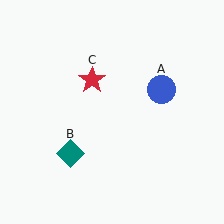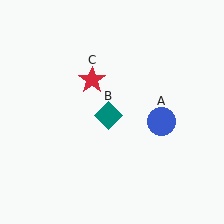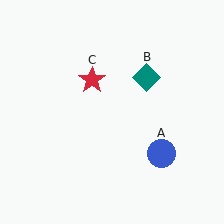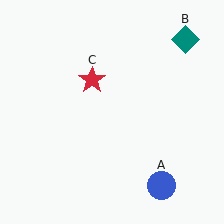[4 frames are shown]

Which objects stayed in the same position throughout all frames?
Red star (object C) remained stationary.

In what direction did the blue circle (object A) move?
The blue circle (object A) moved down.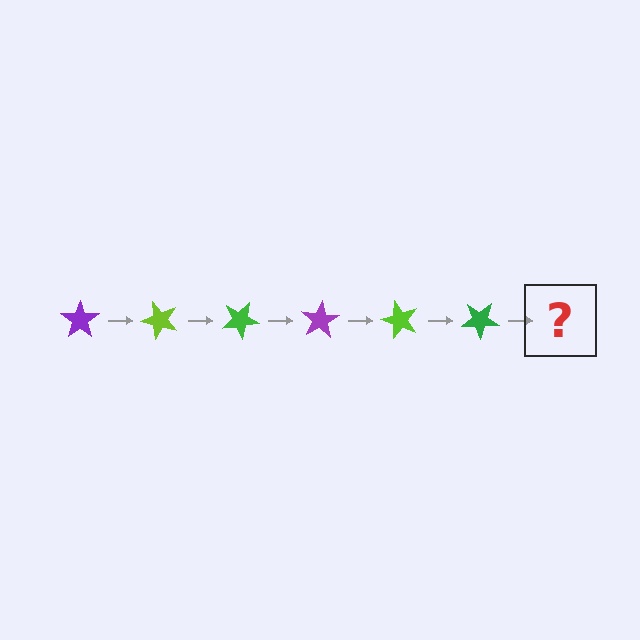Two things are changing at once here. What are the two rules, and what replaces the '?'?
The two rules are that it rotates 50 degrees each step and the color cycles through purple, lime, and green. The '?' should be a purple star, rotated 300 degrees from the start.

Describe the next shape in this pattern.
It should be a purple star, rotated 300 degrees from the start.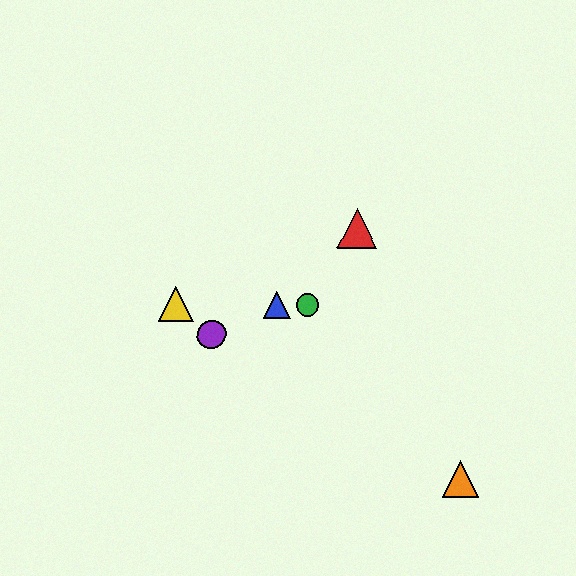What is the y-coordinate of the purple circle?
The purple circle is at y≈335.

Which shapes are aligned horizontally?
The blue triangle, the green circle, the yellow triangle are aligned horizontally.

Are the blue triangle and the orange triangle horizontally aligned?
No, the blue triangle is at y≈305 and the orange triangle is at y≈479.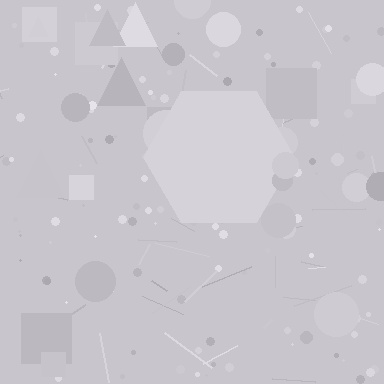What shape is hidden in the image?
A hexagon is hidden in the image.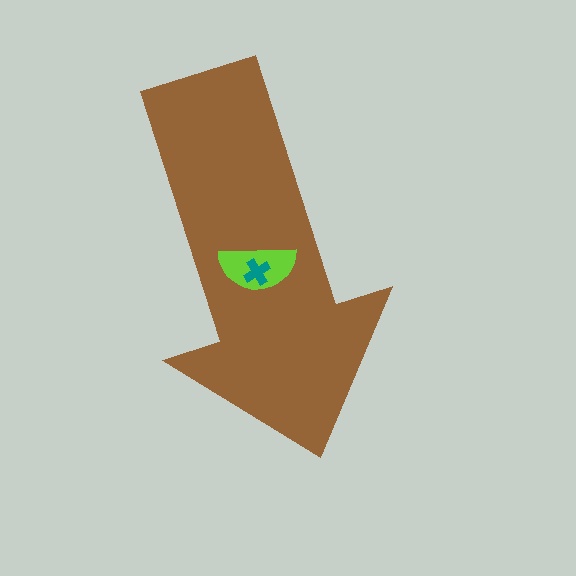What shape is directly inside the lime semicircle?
The teal cross.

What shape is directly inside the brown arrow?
The lime semicircle.